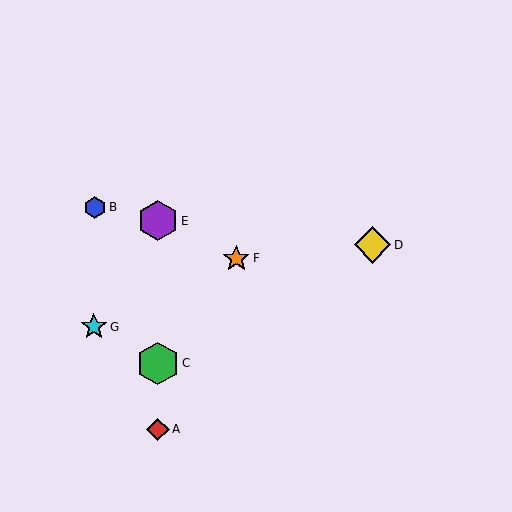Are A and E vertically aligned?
Yes, both are at x≈158.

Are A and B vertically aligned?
No, A is at x≈158 and B is at x≈95.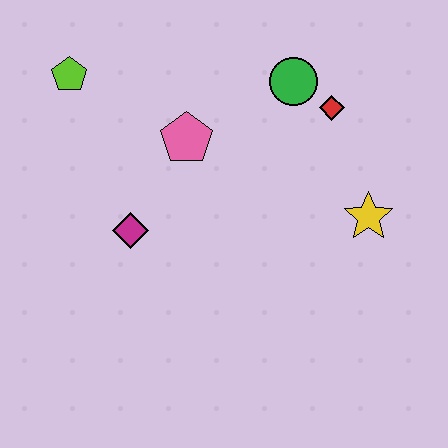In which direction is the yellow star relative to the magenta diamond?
The yellow star is to the right of the magenta diamond.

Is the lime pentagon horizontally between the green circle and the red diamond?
No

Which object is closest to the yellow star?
The red diamond is closest to the yellow star.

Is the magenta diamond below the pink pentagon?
Yes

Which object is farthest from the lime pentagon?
The yellow star is farthest from the lime pentagon.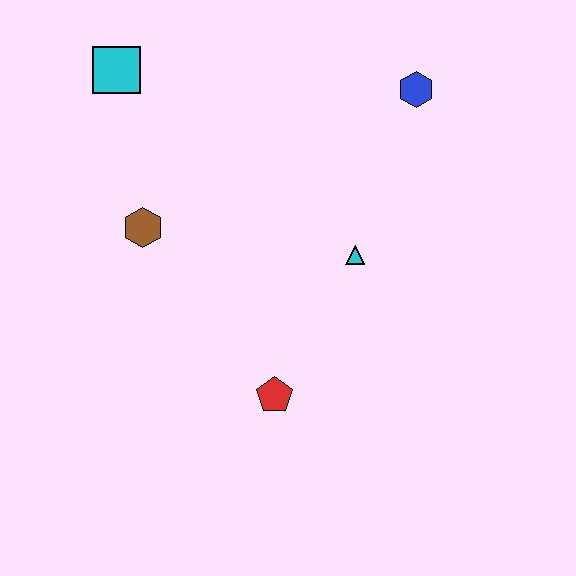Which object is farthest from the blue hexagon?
The red pentagon is farthest from the blue hexagon.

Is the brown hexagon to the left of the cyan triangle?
Yes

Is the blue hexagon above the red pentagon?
Yes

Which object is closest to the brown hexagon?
The cyan square is closest to the brown hexagon.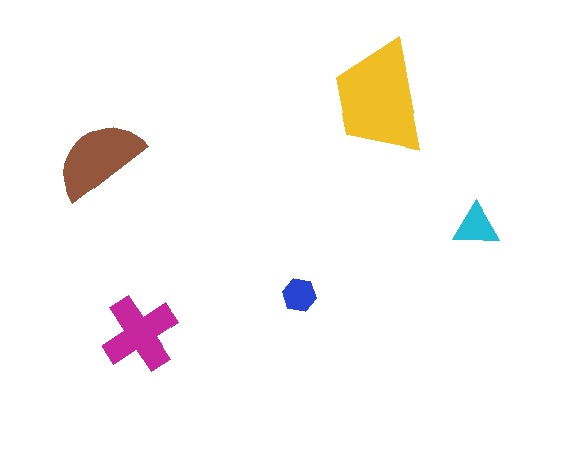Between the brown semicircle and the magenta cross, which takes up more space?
The brown semicircle.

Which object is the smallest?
The blue hexagon.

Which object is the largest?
The yellow trapezoid.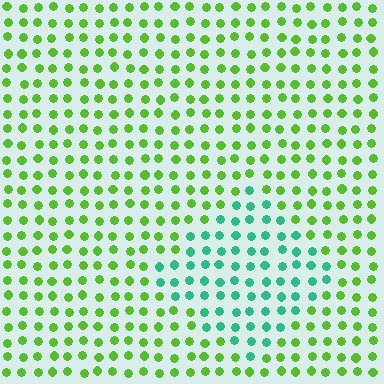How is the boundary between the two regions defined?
The boundary is defined purely by a slight shift in hue (about 53 degrees). Spacing, size, and orientation are identical on both sides.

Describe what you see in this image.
The image is filled with small lime elements in a uniform arrangement. A diamond-shaped region is visible where the elements are tinted to a slightly different hue, forming a subtle color boundary.